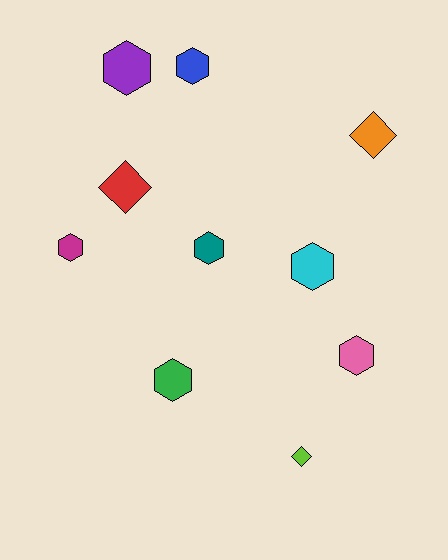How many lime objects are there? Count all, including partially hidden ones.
There is 1 lime object.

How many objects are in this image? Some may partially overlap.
There are 10 objects.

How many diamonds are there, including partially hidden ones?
There are 3 diamonds.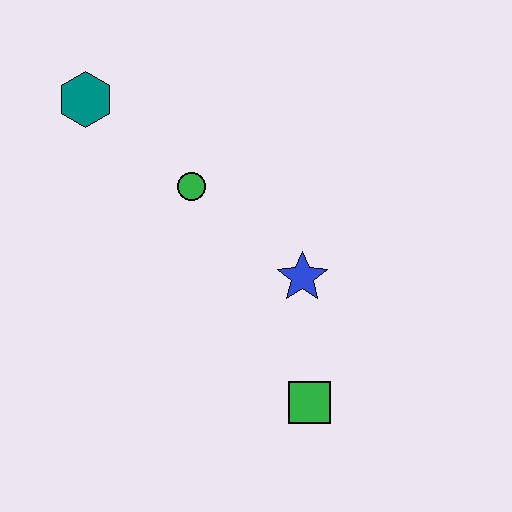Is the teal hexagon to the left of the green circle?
Yes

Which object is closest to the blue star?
The green square is closest to the blue star.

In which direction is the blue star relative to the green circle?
The blue star is to the right of the green circle.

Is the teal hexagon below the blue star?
No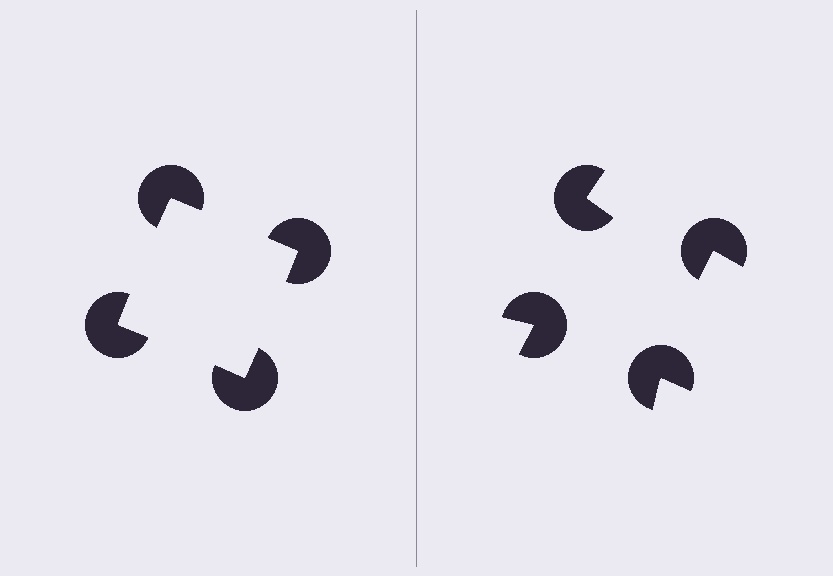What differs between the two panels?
The pac-man discs are positioned identically on both sides; only the wedge orientations differ. On the left they align to a square; on the right they are misaligned.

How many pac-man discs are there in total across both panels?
8 — 4 on each side.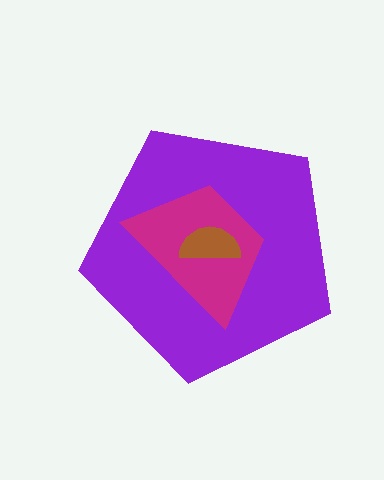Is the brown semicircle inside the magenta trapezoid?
Yes.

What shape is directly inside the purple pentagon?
The magenta trapezoid.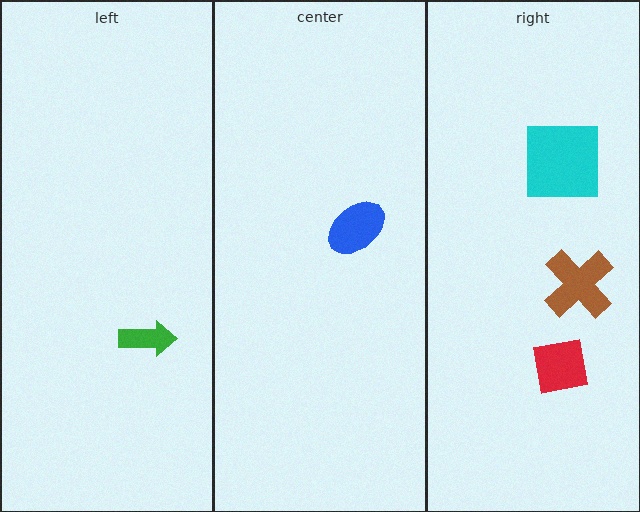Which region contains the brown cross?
The right region.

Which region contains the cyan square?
The right region.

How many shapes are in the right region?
3.